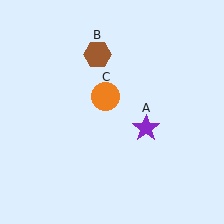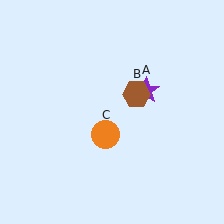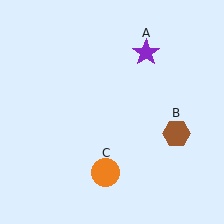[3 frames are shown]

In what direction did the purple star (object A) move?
The purple star (object A) moved up.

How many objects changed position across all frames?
3 objects changed position: purple star (object A), brown hexagon (object B), orange circle (object C).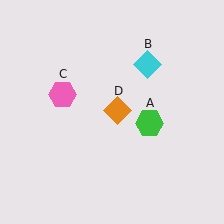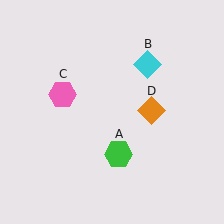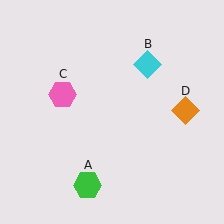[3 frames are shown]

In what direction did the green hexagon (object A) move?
The green hexagon (object A) moved down and to the left.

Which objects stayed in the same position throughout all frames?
Cyan diamond (object B) and pink hexagon (object C) remained stationary.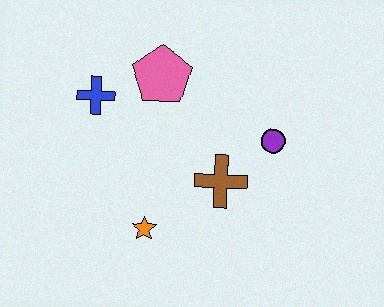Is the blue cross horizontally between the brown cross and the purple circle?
No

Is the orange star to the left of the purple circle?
Yes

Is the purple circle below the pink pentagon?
Yes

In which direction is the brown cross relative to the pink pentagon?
The brown cross is below the pink pentagon.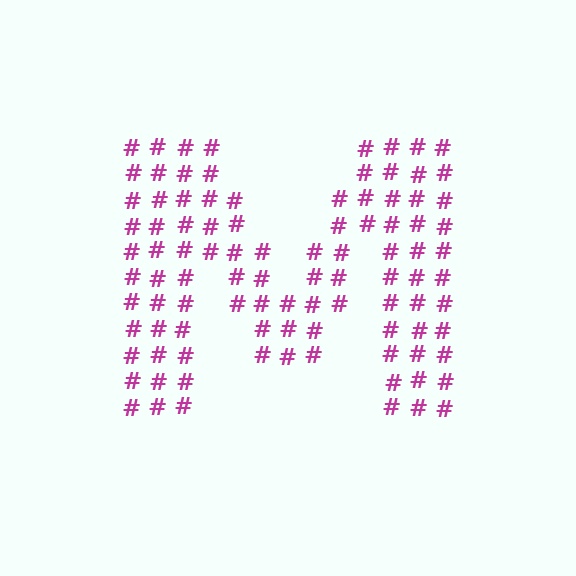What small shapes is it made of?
It is made of small hash symbols.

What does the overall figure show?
The overall figure shows the letter M.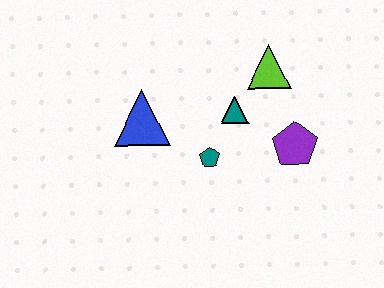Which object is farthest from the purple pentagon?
The blue triangle is farthest from the purple pentagon.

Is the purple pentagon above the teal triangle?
No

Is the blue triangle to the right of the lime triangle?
No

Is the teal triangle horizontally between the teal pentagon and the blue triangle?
No